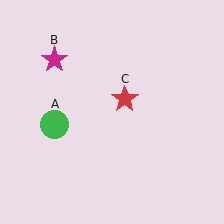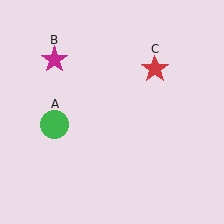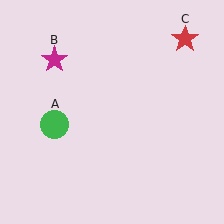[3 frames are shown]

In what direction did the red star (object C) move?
The red star (object C) moved up and to the right.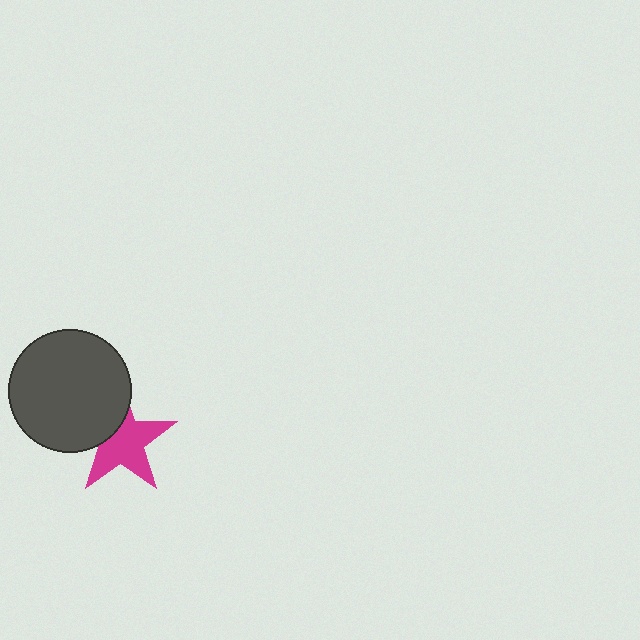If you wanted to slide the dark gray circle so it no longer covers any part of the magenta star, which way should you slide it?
Slide it toward the upper-left — that is the most direct way to separate the two shapes.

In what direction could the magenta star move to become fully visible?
The magenta star could move toward the lower-right. That would shift it out from behind the dark gray circle entirely.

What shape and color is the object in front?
The object in front is a dark gray circle.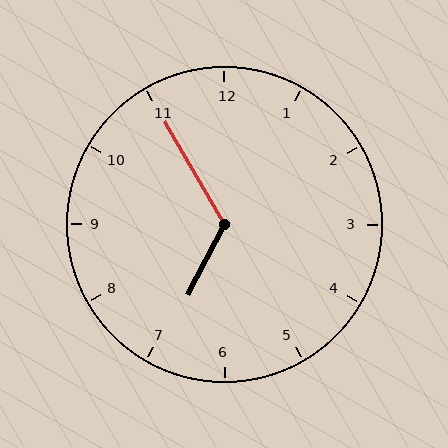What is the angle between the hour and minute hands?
Approximately 122 degrees.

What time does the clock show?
6:55.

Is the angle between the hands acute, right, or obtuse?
It is obtuse.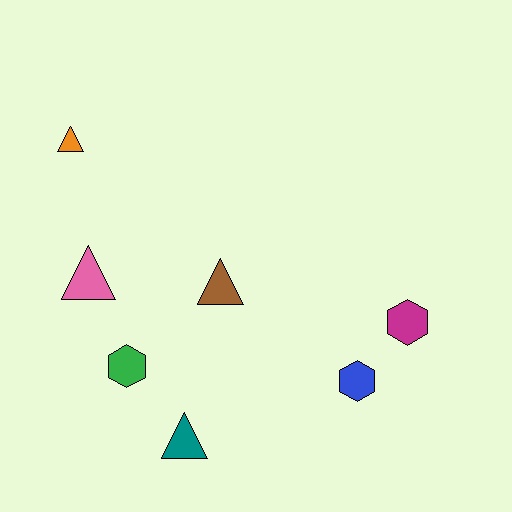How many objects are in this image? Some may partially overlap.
There are 7 objects.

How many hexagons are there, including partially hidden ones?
There are 3 hexagons.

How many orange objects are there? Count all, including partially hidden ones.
There is 1 orange object.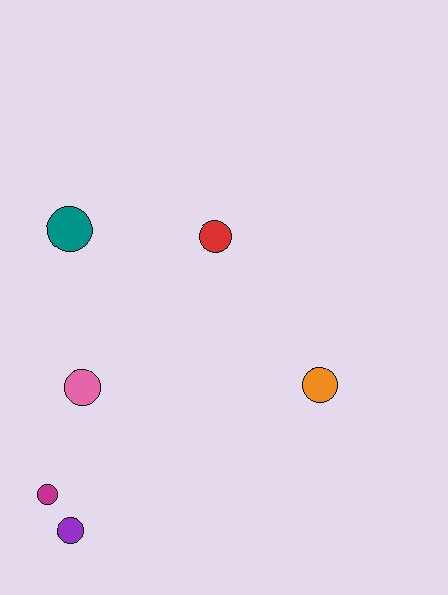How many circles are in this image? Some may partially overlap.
There are 6 circles.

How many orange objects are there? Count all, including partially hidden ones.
There is 1 orange object.